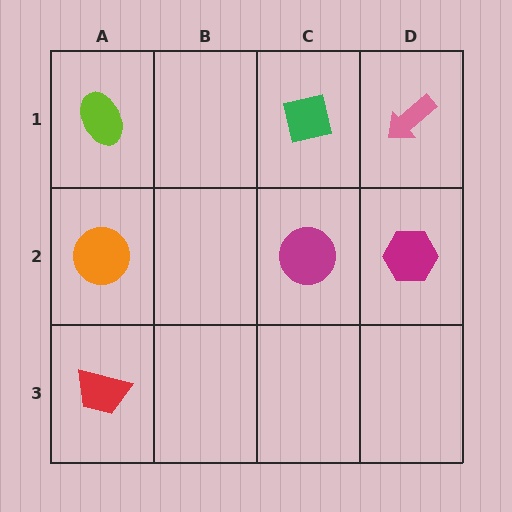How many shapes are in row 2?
3 shapes.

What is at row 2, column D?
A magenta hexagon.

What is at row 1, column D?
A pink arrow.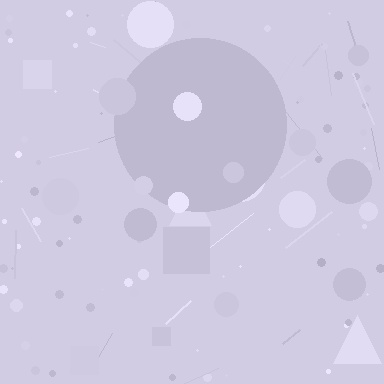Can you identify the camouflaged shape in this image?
The camouflaged shape is a circle.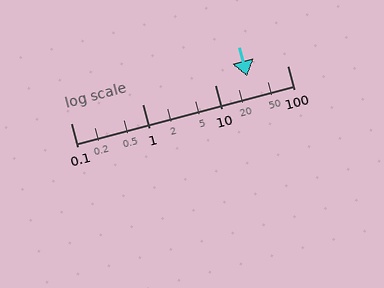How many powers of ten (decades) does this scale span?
The scale spans 3 decades, from 0.1 to 100.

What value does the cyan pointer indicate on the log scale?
The pointer indicates approximately 28.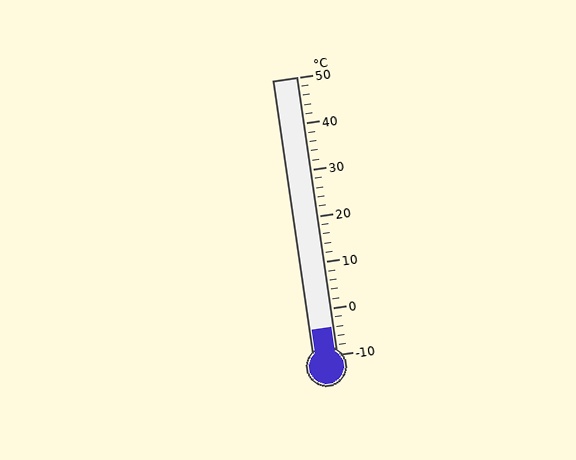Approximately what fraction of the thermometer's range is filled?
The thermometer is filled to approximately 10% of its range.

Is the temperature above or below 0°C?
The temperature is below 0°C.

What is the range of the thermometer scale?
The thermometer scale ranges from -10°C to 50°C.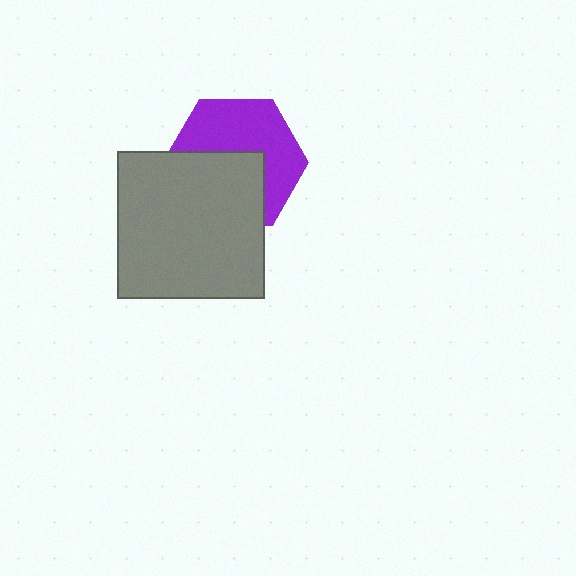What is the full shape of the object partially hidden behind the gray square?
The partially hidden object is a purple hexagon.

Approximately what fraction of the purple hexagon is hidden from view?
Roughly 46% of the purple hexagon is hidden behind the gray square.